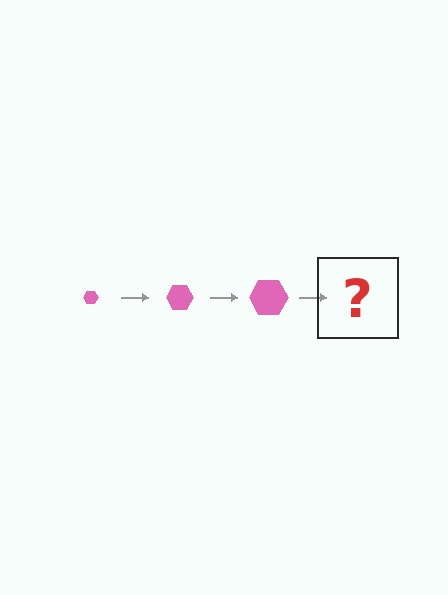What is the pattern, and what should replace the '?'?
The pattern is that the hexagon gets progressively larger each step. The '?' should be a pink hexagon, larger than the previous one.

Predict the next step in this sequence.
The next step is a pink hexagon, larger than the previous one.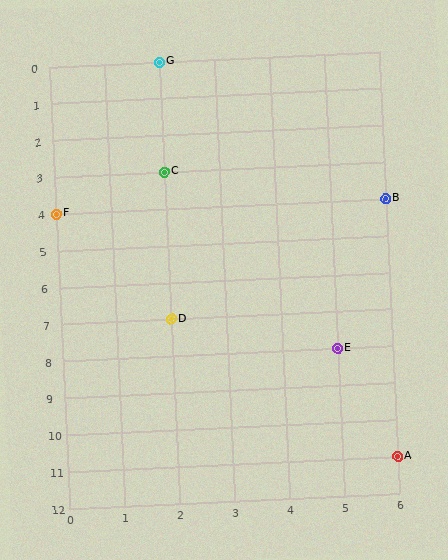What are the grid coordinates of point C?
Point C is at grid coordinates (2, 3).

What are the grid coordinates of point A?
Point A is at grid coordinates (6, 11).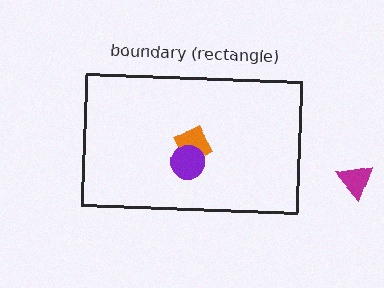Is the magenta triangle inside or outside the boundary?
Outside.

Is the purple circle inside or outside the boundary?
Inside.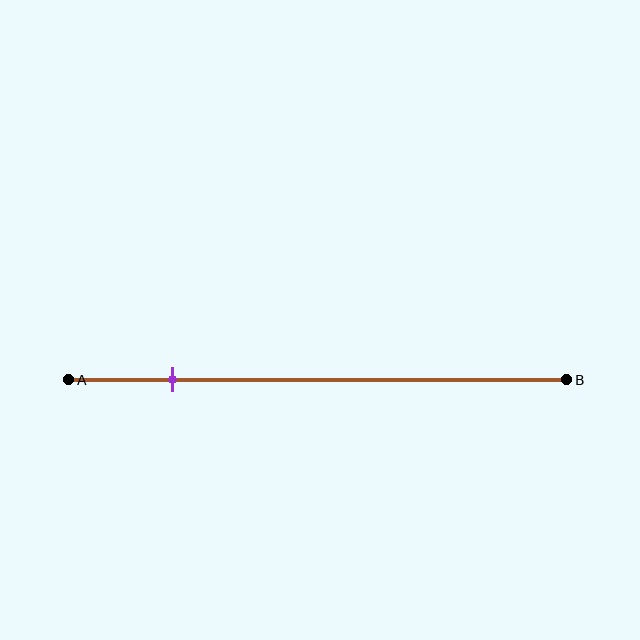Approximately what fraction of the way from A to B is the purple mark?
The purple mark is approximately 20% of the way from A to B.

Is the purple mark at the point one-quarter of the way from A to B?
No, the mark is at about 20% from A, not at the 25% one-quarter point.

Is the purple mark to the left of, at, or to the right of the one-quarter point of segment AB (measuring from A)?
The purple mark is to the left of the one-quarter point of segment AB.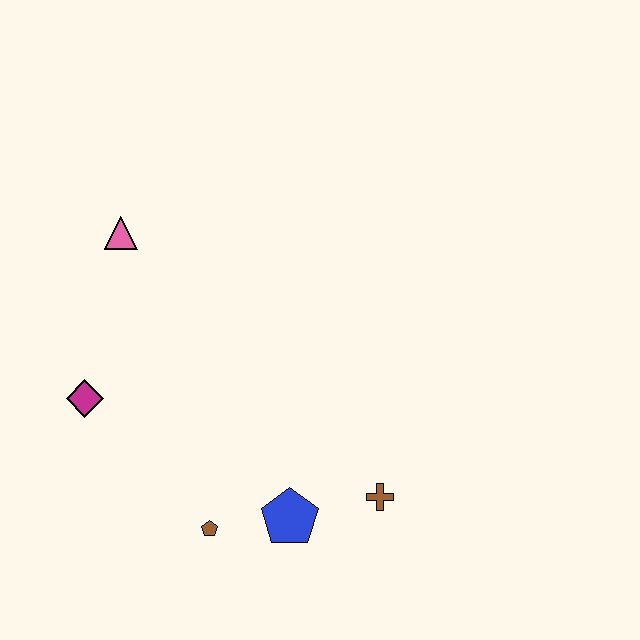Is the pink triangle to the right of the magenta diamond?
Yes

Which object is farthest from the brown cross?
The pink triangle is farthest from the brown cross.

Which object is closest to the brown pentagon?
The blue pentagon is closest to the brown pentagon.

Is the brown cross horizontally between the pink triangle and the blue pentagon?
No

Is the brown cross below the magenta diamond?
Yes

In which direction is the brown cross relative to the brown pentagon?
The brown cross is to the right of the brown pentagon.